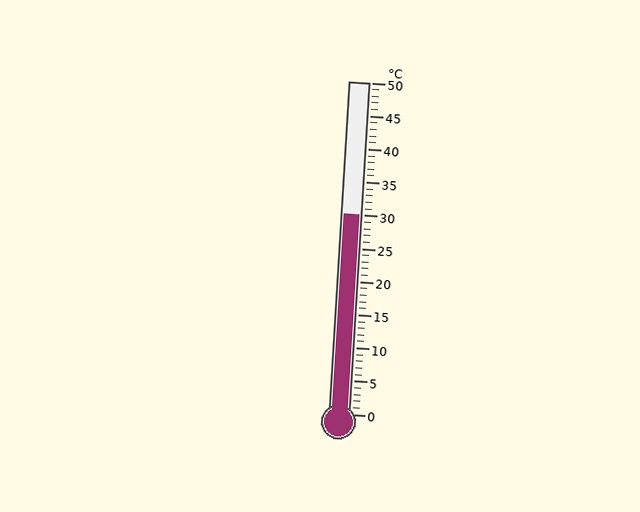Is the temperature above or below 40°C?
The temperature is below 40°C.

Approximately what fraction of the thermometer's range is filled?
The thermometer is filled to approximately 60% of its range.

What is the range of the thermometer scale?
The thermometer scale ranges from 0°C to 50°C.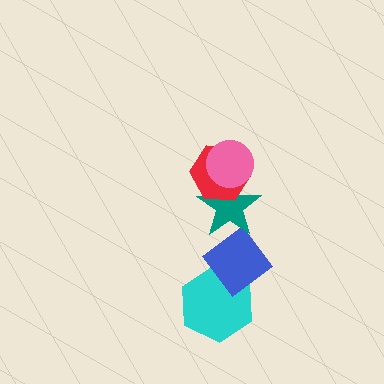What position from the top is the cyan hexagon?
The cyan hexagon is 5th from the top.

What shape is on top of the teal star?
The red hexagon is on top of the teal star.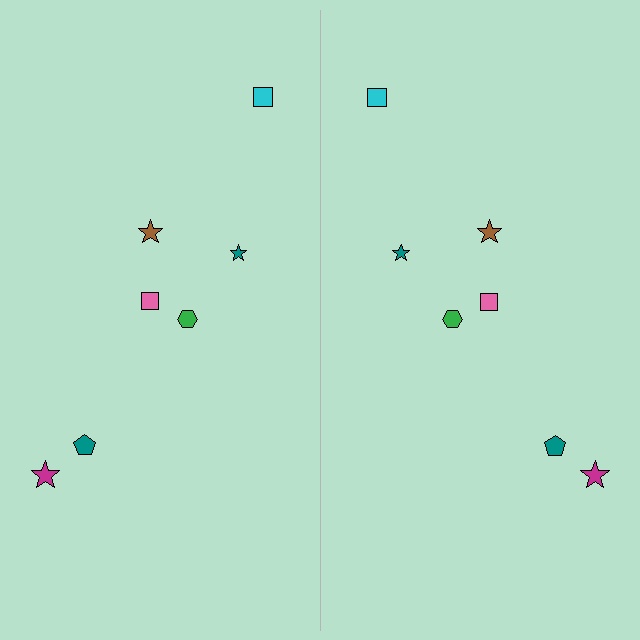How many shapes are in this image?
There are 14 shapes in this image.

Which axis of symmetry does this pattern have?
The pattern has a vertical axis of symmetry running through the center of the image.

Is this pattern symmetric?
Yes, this pattern has bilateral (reflection) symmetry.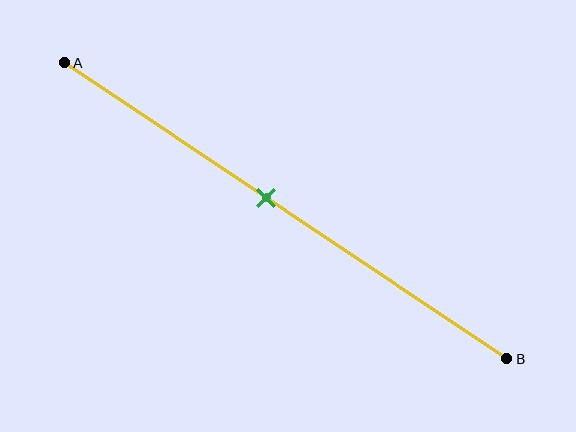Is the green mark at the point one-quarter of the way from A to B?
No, the mark is at about 45% from A, not at the 25% one-quarter point.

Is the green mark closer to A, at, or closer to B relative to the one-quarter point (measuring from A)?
The green mark is closer to point B than the one-quarter point of segment AB.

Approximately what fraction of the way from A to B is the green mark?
The green mark is approximately 45% of the way from A to B.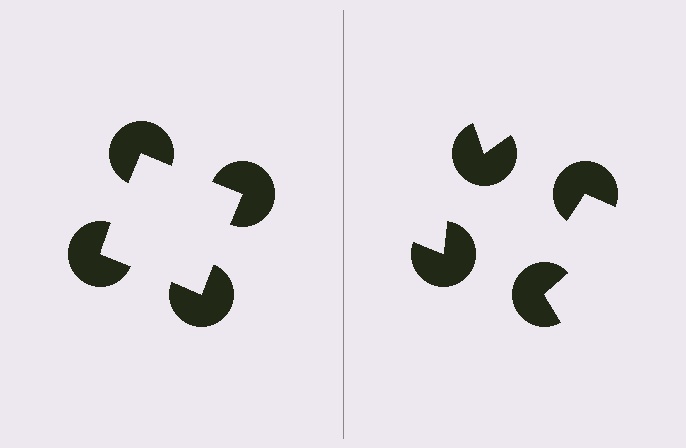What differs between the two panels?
The pac-man discs are positioned identically on both sides; only the wedge orientations differ. On the left they align to a square; on the right they are misaligned.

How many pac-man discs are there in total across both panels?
8 — 4 on each side.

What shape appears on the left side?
An illusory square.